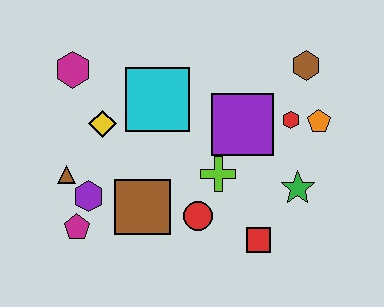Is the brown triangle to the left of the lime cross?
Yes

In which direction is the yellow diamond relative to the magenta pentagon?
The yellow diamond is above the magenta pentagon.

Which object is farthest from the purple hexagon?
The brown hexagon is farthest from the purple hexagon.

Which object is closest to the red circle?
The lime cross is closest to the red circle.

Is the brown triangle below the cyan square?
Yes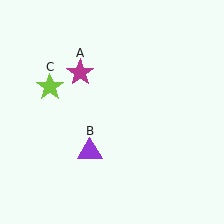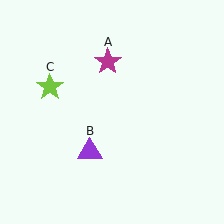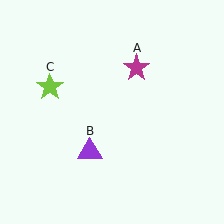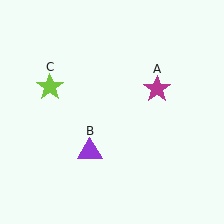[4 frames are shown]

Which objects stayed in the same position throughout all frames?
Purple triangle (object B) and lime star (object C) remained stationary.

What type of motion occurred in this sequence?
The magenta star (object A) rotated clockwise around the center of the scene.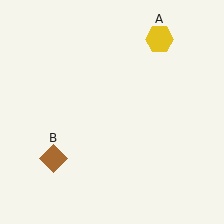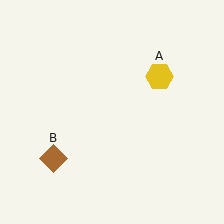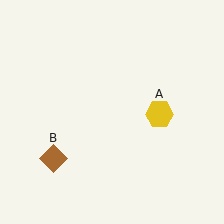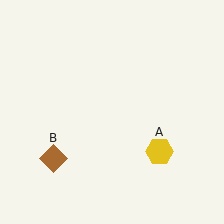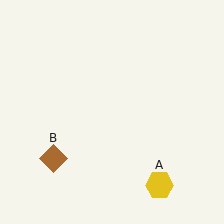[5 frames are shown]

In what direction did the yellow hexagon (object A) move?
The yellow hexagon (object A) moved down.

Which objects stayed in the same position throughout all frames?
Brown diamond (object B) remained stationary.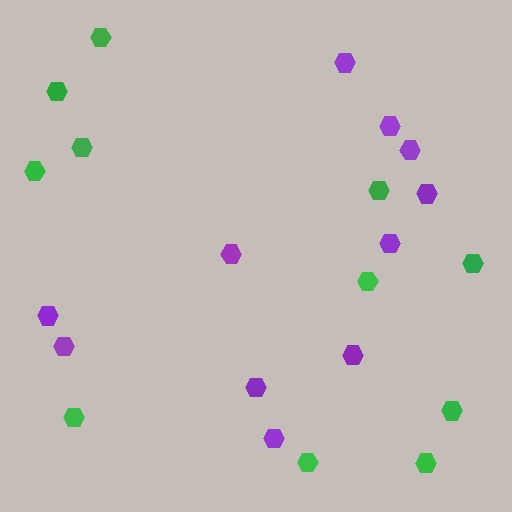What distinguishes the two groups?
There are 2 groups: one group of green hexagons (11) and one group of purple hexagons (11).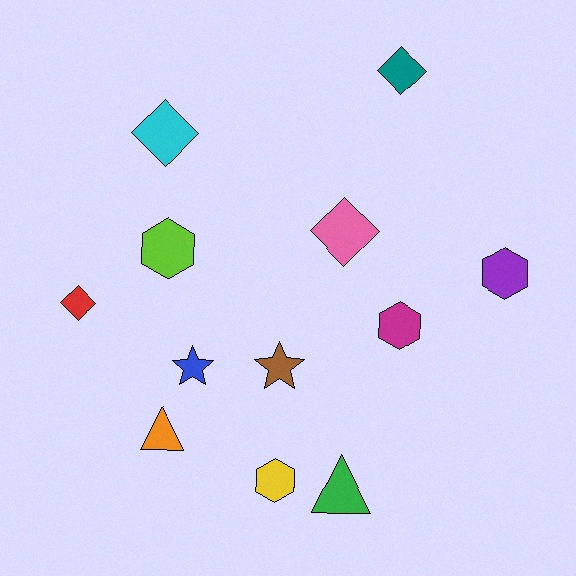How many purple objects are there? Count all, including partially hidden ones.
There is 1 purple object.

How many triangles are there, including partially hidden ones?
There are 2 triangles.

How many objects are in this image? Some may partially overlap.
There are 12 objects.